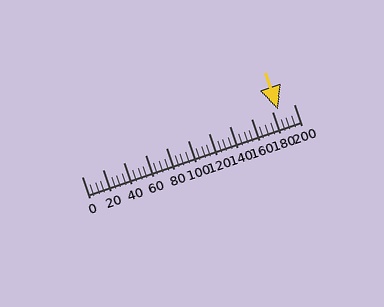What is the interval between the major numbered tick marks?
The major tick marks are spaced 20 units apart.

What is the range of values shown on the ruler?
The ruler shows values from 0 to 200.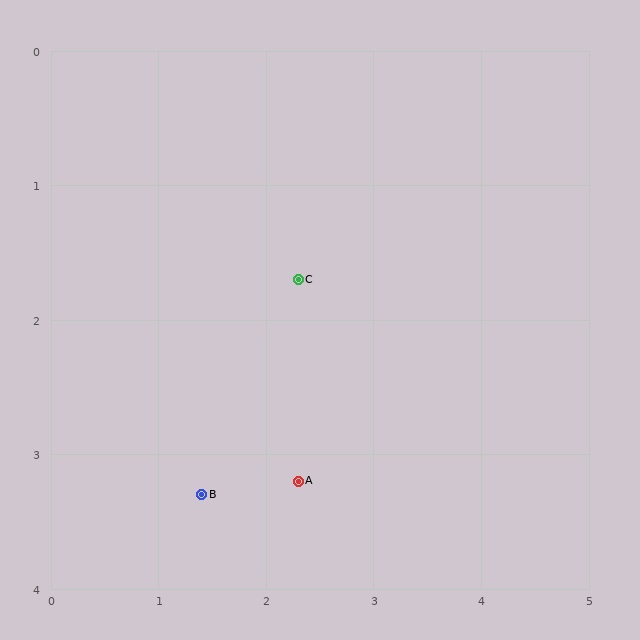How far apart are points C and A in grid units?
Points C and A are about 1.5 grid units apart.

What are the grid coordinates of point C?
Point C is at approximately (2.3, 1.7).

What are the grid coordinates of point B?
Point B is at approximately (1.4, 3.3).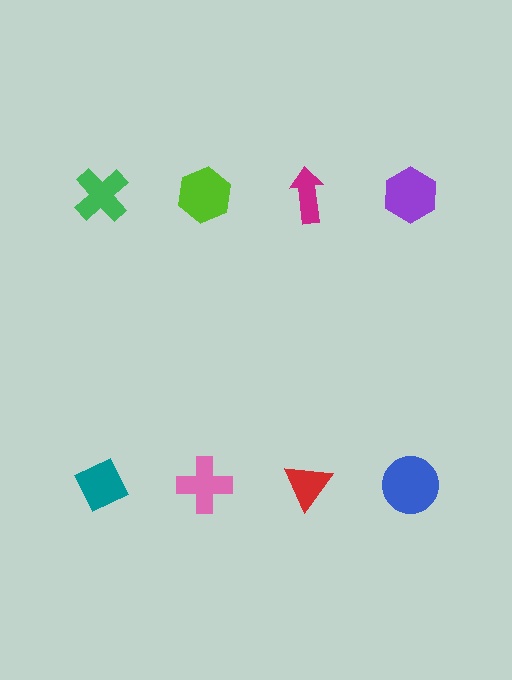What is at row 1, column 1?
A green cross.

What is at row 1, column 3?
A magenta arrow.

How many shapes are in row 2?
4 shapes.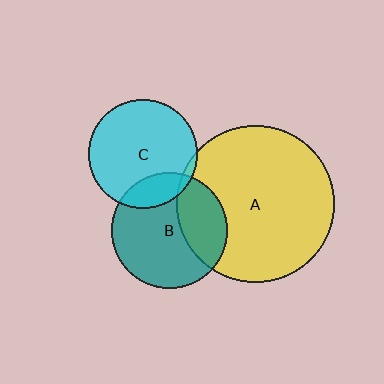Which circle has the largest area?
Circle A (yellow).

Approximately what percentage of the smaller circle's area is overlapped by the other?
Approximately 20%.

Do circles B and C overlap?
Yes.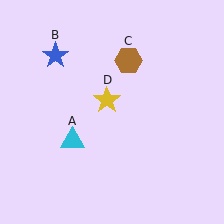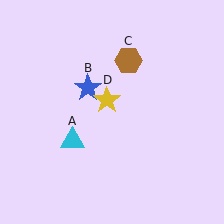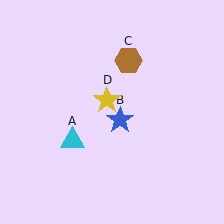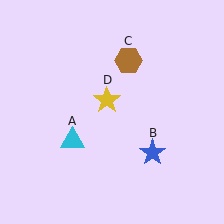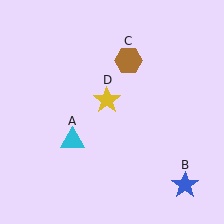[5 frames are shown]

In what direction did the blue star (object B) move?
The blue star (object B) moved down and to the right.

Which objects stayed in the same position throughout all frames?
Cyan triangle (object A) and brown hexagon (object C) and yellow star (object D) remained stationary.